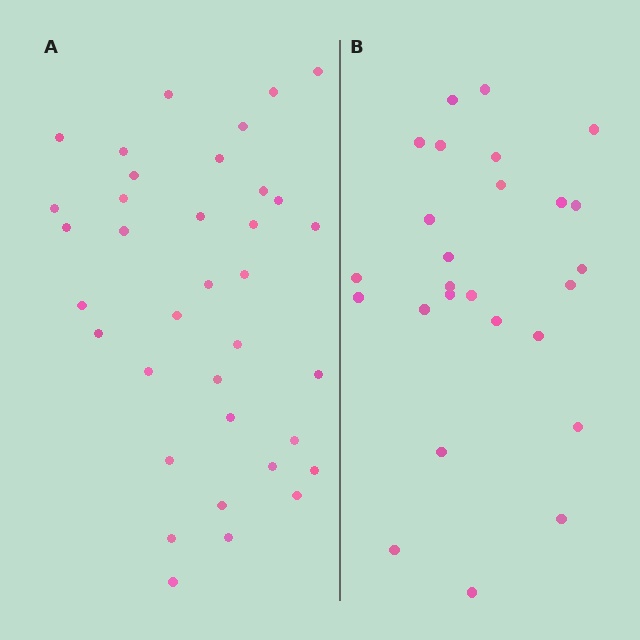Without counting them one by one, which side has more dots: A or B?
Region A (the left region) has more dots.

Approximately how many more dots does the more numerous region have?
Region A has roughly 10 or so more dots than region B.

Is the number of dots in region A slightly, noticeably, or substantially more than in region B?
Region A has noticeably more, but not dramatically so. The ratio is roughly 1.4 to 1.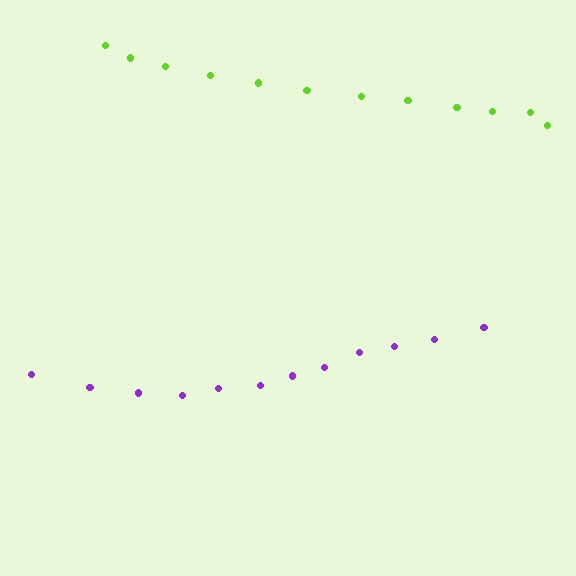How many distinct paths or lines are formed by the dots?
There are 2 distinct paths.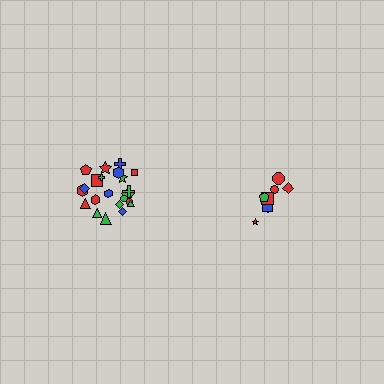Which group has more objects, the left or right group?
The left group.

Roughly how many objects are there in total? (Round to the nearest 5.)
Roughly 30 objects in total.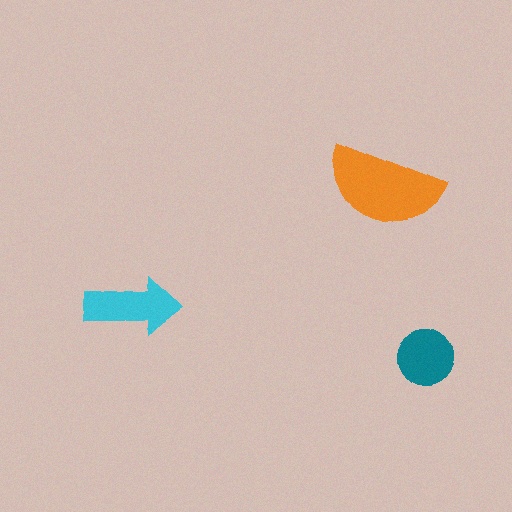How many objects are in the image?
There are 3 objects in the image.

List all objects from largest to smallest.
The orange semicircle, the cyan arrow, the teal circle.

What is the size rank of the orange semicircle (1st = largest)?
1st.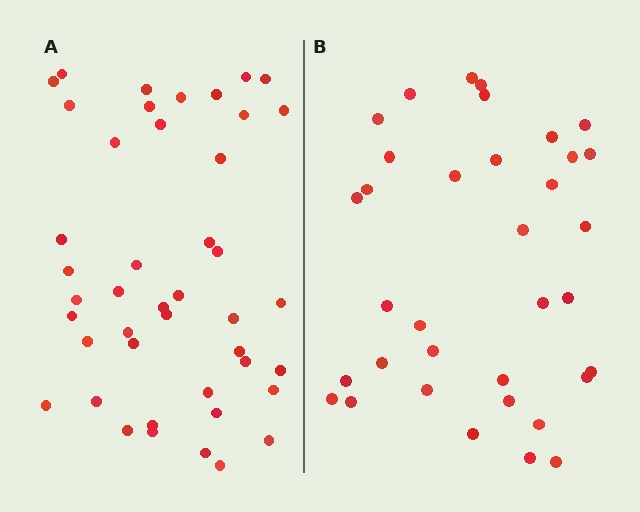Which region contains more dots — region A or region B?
Region A (the left region) has more dots.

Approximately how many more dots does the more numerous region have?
Region A has roughly 8 or so more dots than region B.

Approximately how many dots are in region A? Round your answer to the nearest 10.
About 40 dots. (The exact count is 44, which rounds to 40.)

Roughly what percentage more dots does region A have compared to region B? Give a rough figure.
About 25% more.